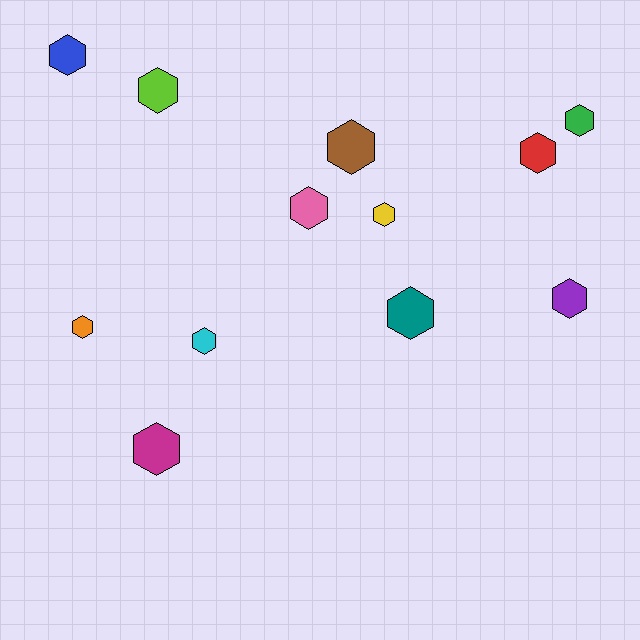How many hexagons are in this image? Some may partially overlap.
There are 12 hexagons.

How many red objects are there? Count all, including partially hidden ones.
There is 1 red object.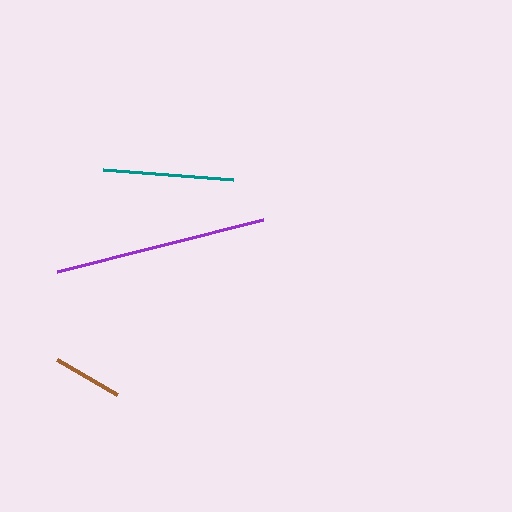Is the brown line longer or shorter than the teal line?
The teal line is longer than the brown line.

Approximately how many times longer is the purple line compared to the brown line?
The purple line is approximately 3.0 times the length of the brown line.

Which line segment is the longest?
The purple line is the longest at approximately 212 pixels.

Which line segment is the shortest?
The brown line is the shortest at approximately 70 pixels.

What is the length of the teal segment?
The teal segment is approximately 130 pixels long.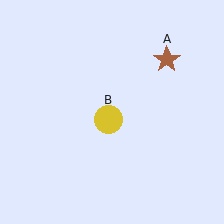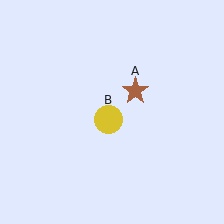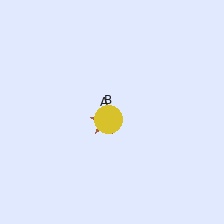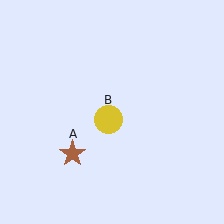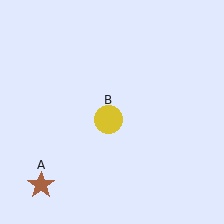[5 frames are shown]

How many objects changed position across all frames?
1 object changed position: brown star (object A).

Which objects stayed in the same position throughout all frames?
Yellow circle (object B) remained stationary.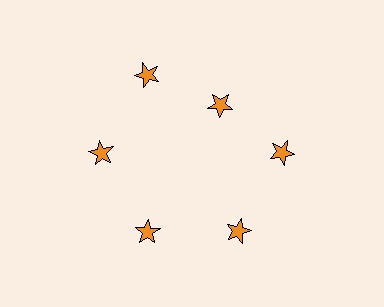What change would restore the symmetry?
The symmetry would be restored by moving it outward, back onto the ring so that all 6 stars sit at equal angles and equal distance from the center.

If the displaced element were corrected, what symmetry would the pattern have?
It would have 6-fold rotational symmetry — the pattern would map onto itself every 60 degrees.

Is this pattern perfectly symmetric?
No. The 6 orange stars are arranged in a ring, but one element near the 1 o'clock position is pulled inward toward the center, breaking the 6-fold rotational symmetry.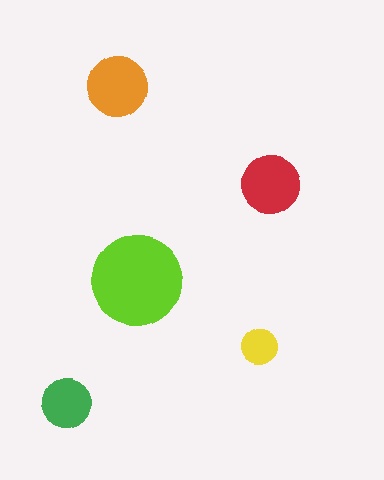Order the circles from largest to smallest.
the lime one, the orange one, the red one, the green one, the yellow one.